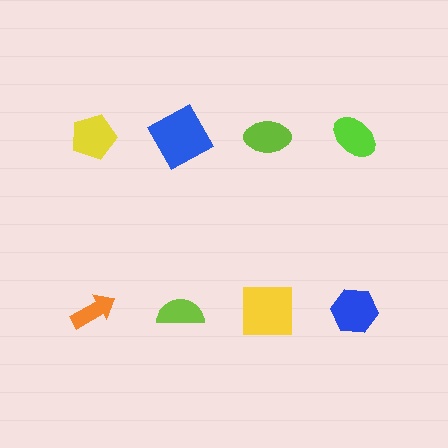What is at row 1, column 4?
A lime ellipse.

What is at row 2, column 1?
An orange arrow.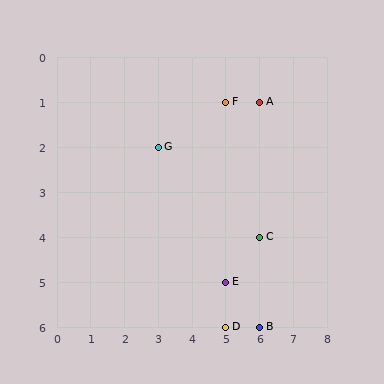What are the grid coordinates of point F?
Point F is at grid coordinates (5, 1).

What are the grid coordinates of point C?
Point C is at grid coordinates (6, 4).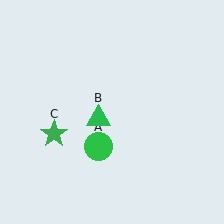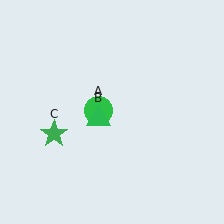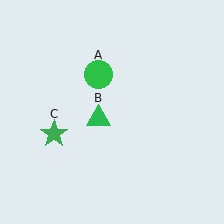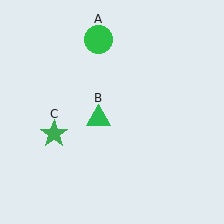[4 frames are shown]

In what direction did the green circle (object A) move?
The green circle (object A) moved up.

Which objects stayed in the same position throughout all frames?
Green triangle (object B) and green star (object C) remained stationary.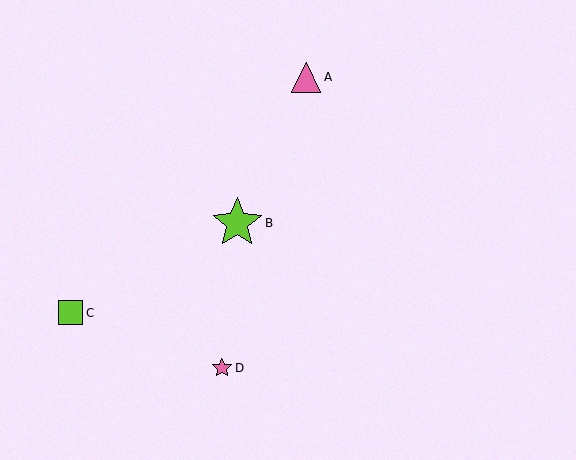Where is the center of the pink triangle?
The center of the pink triangle is at (306, 77).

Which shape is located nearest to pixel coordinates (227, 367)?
The pink star (labeled D) at (222, 368) is nearest to that location.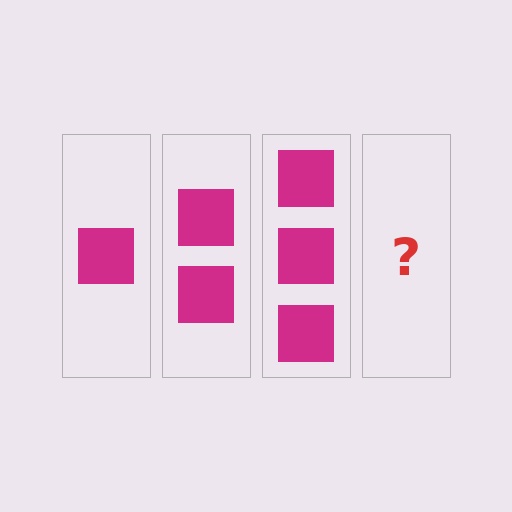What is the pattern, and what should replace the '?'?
The pattern is that each step adds one more square. The '?' should be 4 squares.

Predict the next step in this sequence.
The next step is 4 squares.